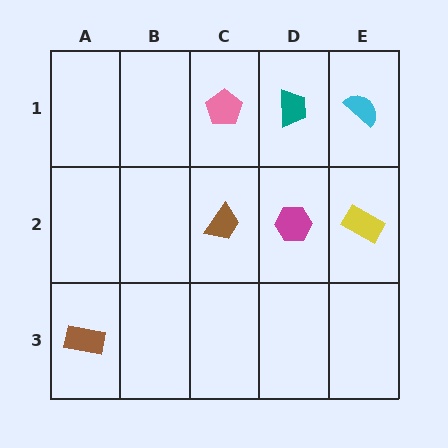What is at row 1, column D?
A teal trapezoid.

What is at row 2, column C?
A brown trapezoid.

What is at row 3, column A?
A brown rectangle.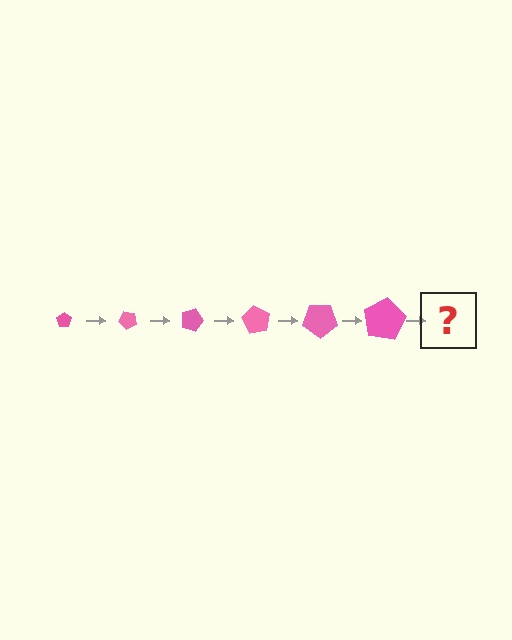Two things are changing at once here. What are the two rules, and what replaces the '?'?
The two rules are that the pentagon grows larger each step and it rotates 45 degrees each step. The '?' should be a pentagon, larger than the previous one and rotated 270 degrees from the start.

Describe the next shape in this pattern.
It should be a pentagon, larger than the previous one and rotated 270 degrees from the start.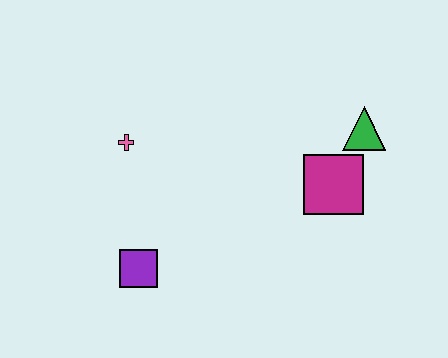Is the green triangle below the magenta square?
No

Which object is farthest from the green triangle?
The purple square is farthest from the green triangle.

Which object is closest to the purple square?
The pink cross is closest to the purple square.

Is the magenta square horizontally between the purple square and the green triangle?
Yes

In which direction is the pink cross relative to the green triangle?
The pink cross is to the left of the green triangle.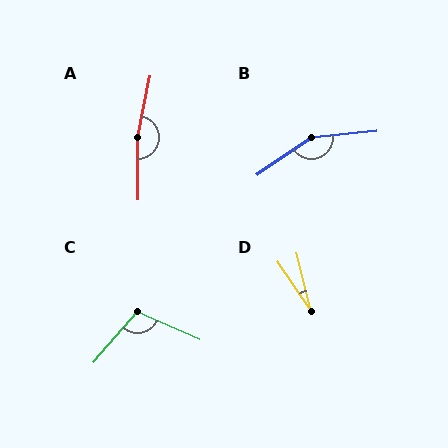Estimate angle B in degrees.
Approximately 151 degrees.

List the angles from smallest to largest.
D (20°), C (108°), B (151°), A (168°).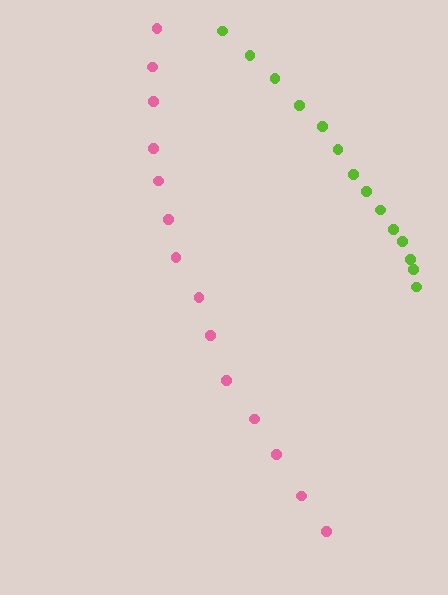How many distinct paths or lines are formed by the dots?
There are 2 distinct paths.